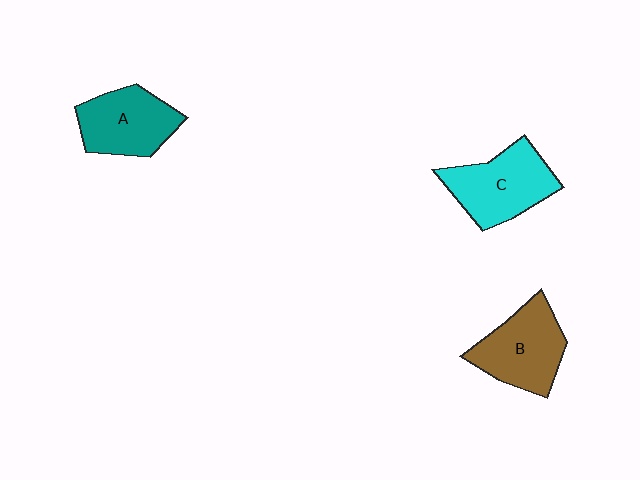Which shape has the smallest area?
Shape A (teal).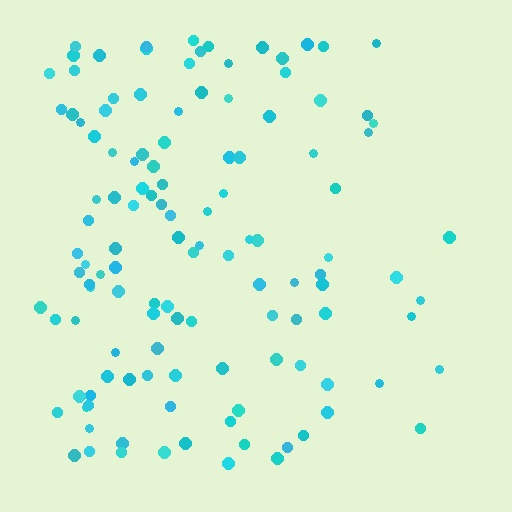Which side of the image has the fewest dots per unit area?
The right.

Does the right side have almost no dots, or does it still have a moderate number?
Still a moderate number, just noticeably fewer than the left.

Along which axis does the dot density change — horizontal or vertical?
Horizontal.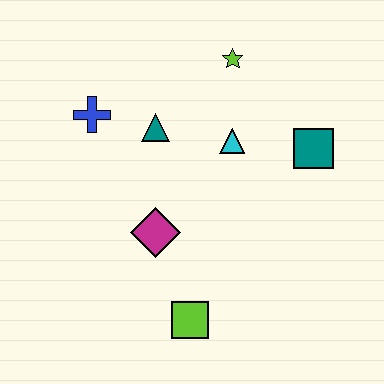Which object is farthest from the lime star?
The lime square is farthest from the lime star.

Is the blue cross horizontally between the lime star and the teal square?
No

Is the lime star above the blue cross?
Yes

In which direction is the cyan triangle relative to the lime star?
The cyan triangle is below the lime star.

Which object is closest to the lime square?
The magenta diamond is closest to the lime square.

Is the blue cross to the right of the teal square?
No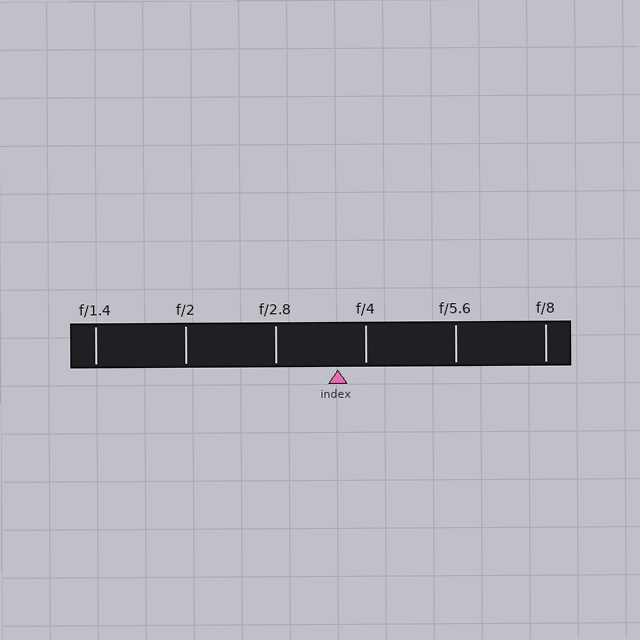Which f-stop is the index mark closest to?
The index mark is closest to f/4.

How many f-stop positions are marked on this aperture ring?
There are 6 f-stop positions marked.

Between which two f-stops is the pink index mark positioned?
The index mark is between f/2.8 and f/4.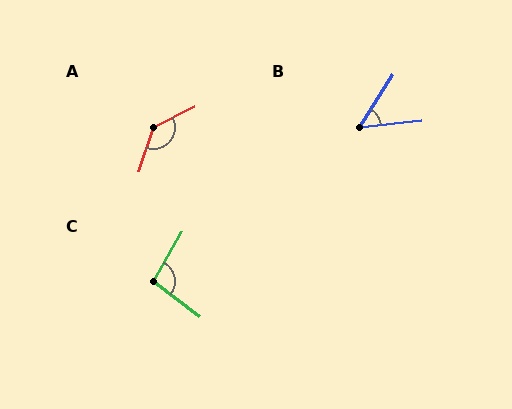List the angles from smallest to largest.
B (51°), C (98°), A (135°).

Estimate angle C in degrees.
Approximately 98 degrees.